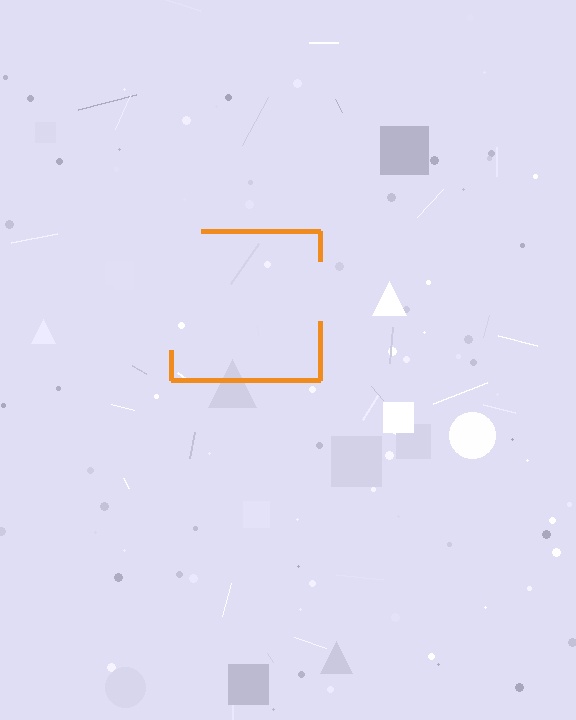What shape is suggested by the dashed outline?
The dashed outline suggests a square.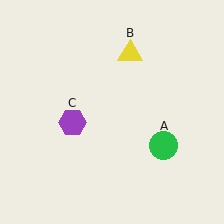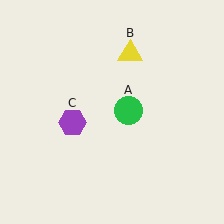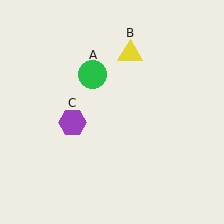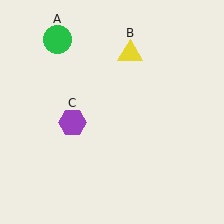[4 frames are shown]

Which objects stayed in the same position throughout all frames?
Yellow triangle (object B) and purple hexagon (object C) remained stationary.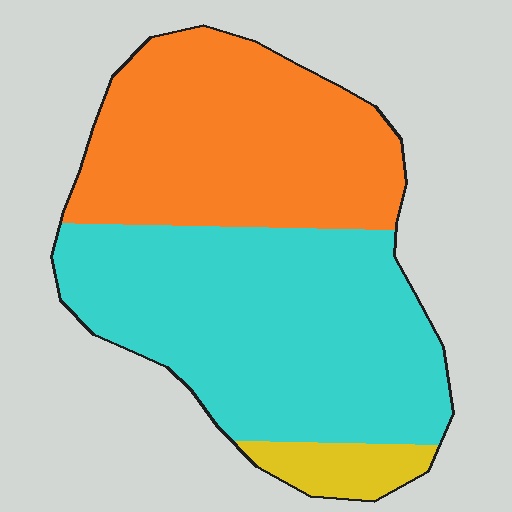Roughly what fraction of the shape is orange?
Orange takes up about two fifths (2/5) of the shape.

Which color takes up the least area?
Yellow, at roughly 5%.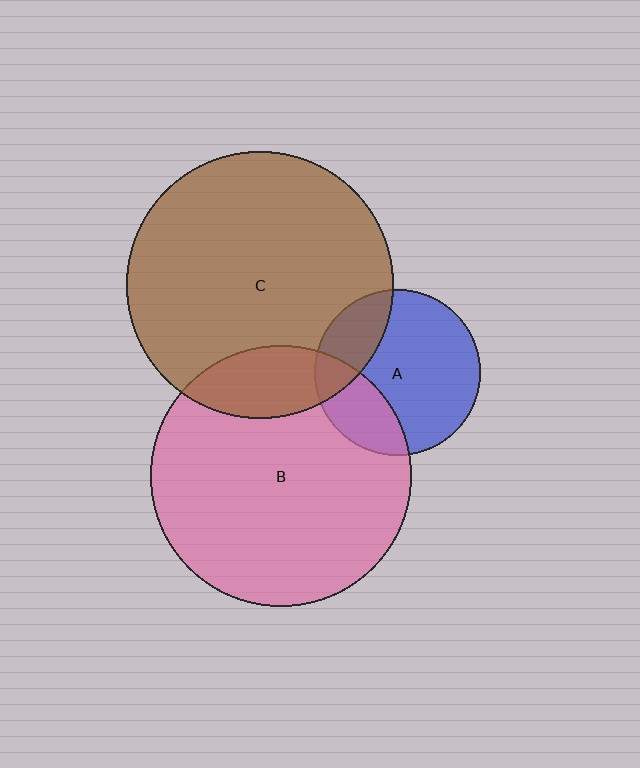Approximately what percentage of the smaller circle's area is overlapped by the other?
Approximately 25%.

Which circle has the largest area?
Circle C (brown).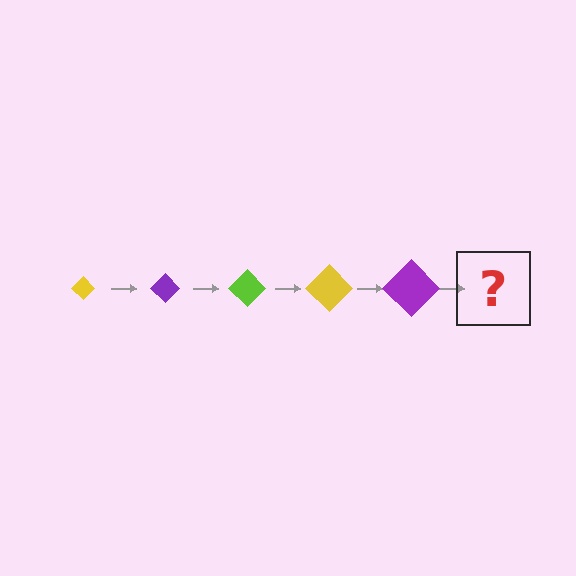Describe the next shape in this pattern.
It should be a lime diamond, larger than the previous one.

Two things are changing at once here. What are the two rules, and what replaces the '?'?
The two rules are that the diamond grows larger each step and the color cycles through yellow, purple, and lime. The '?' should be a lime diamond, larger than the previous one.